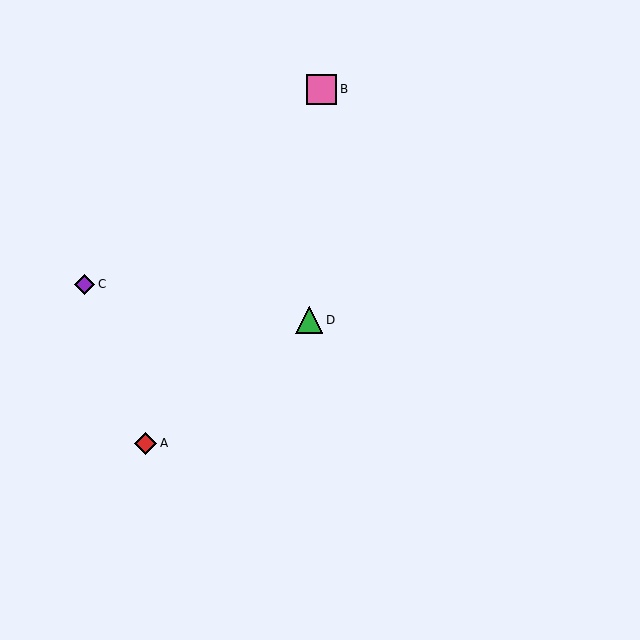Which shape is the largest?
The pink square (labeled B) is the largest.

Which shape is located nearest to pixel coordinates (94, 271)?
The purple diamond (labeled C) at (85, 284) is nearest to that location.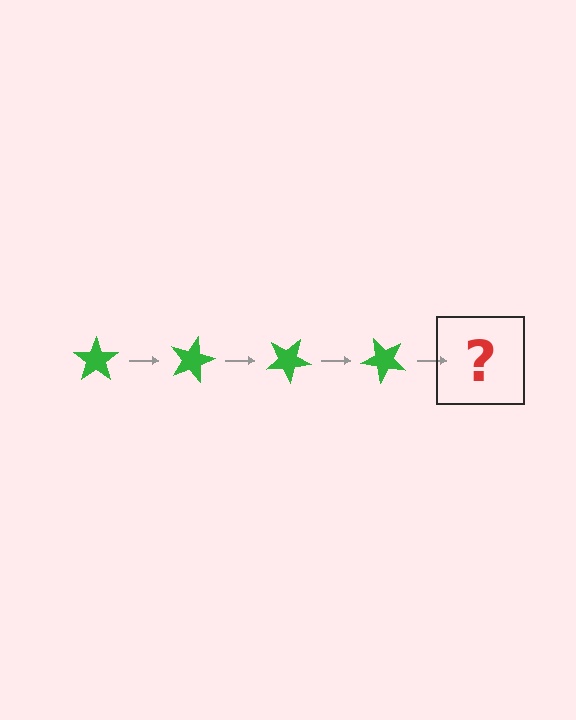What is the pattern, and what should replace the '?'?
The pattern is that the star rotates 15 degrees each step. The '?' should be a green star rotated 60 degrees.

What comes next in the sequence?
The next element should be a green star rotated 60 degrees.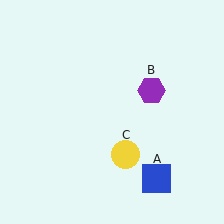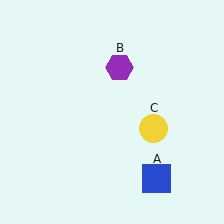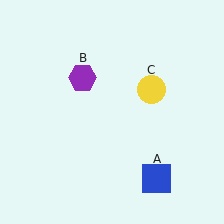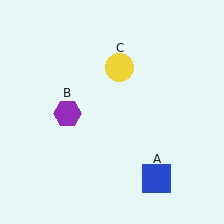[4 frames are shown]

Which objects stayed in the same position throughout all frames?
Blue square (object A) remained stationary.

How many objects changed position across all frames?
2 objects changed position: purple hexagon (object B), yellow circle (object C).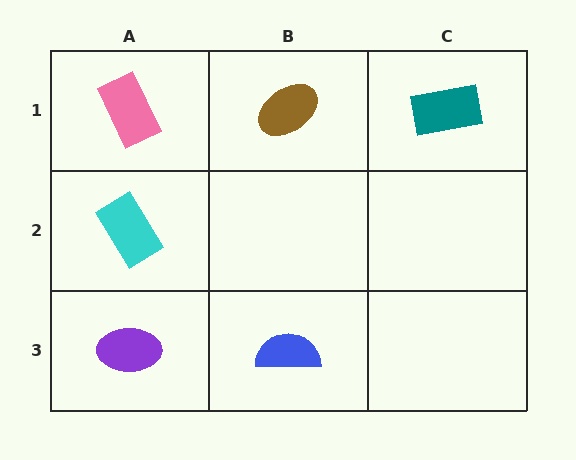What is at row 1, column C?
A teal rectangle.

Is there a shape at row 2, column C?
No, that cell is empty.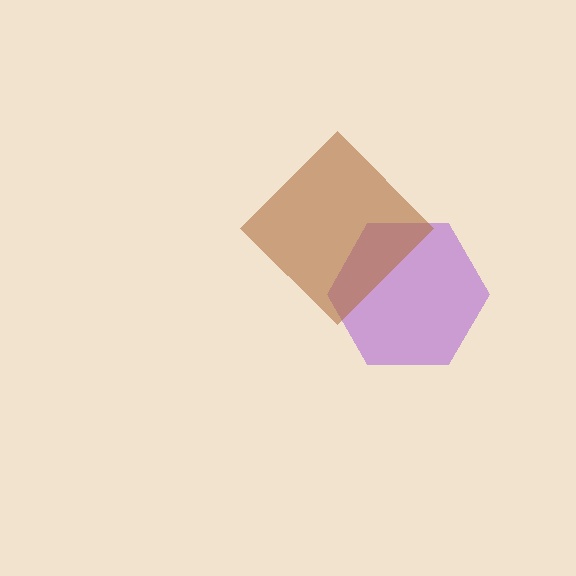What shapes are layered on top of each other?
The layered shapes are: a purple hexagon, a brown diamond.